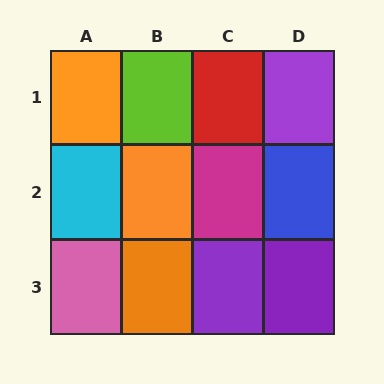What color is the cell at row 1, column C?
Red.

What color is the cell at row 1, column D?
Purple.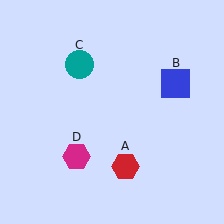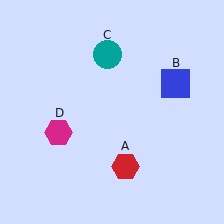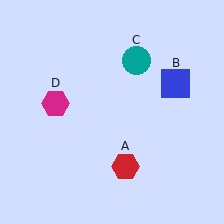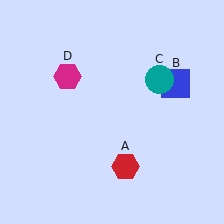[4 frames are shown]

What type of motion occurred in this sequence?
The teal circle (object C), magenta hexagon (object D) rotated clockwise around the center of the scene.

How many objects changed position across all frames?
2 objects changed position: teal circle (object C), magenta hexagon (object D).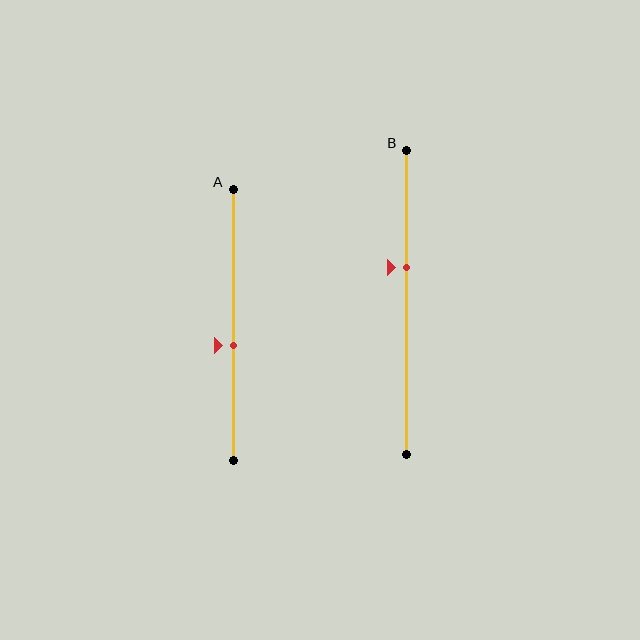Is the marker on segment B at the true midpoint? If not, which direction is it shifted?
No, the marker on segment B is shifted upward by about 11% of the segment length.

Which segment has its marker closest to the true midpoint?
Segment A has its marker closest to the true midpoint.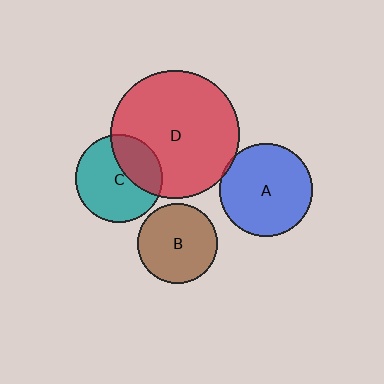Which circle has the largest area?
Circle D (red).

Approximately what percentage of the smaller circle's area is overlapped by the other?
Approximately 5%.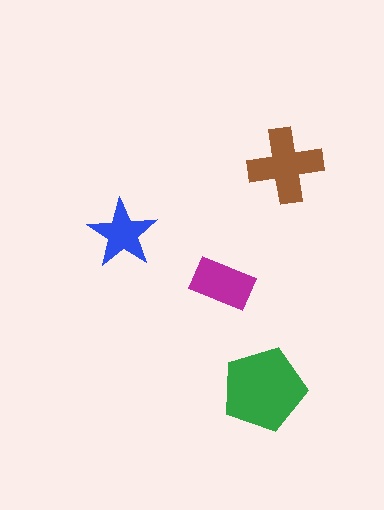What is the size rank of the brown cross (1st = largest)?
2nd.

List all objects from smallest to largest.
The blue star, the magenta rectangle, the brown cross, the green pentagon.